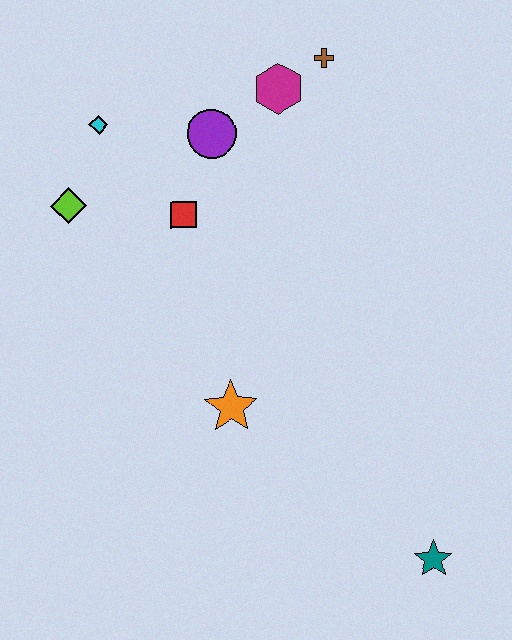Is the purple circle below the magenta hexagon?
Yes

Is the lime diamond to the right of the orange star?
No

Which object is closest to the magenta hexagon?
The brown cross is closest to the magenta hexagon.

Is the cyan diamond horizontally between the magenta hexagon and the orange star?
No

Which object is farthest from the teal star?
The cyan diamond is farthest from the teal star.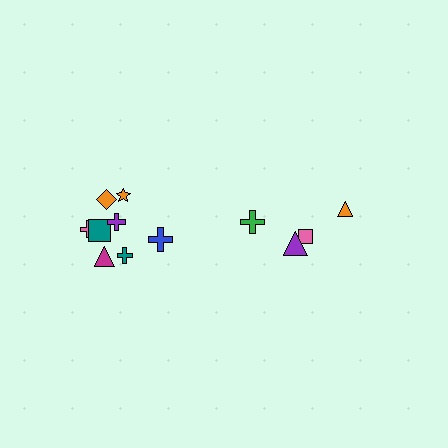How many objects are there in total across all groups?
There are 12 objects.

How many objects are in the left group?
There are 8 objects.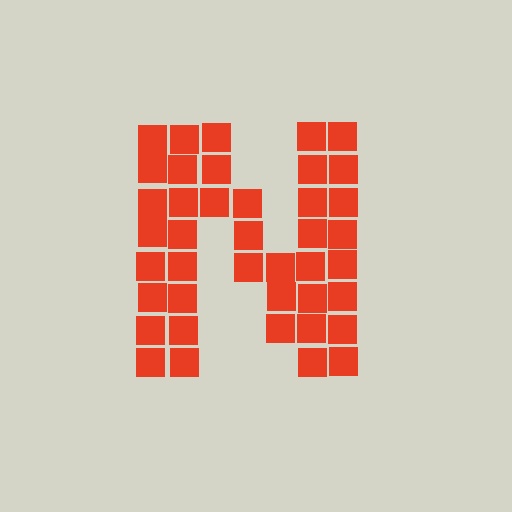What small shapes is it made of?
It is made of small squares.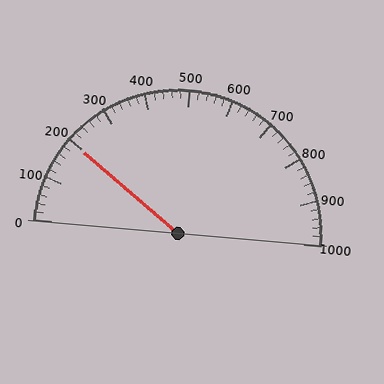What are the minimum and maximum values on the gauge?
The gauge ranges from 0 to 1000.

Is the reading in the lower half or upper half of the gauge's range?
The reading is in the lower half of the range (0 to 1000).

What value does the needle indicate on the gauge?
The needle indicates approximately 200.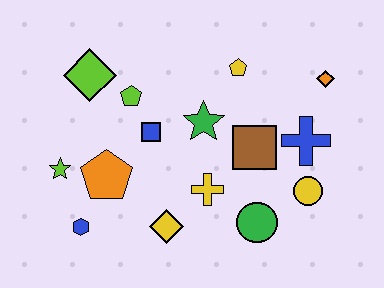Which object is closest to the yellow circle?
The blue cross is closest to the yellow circle.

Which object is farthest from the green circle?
The lime diamond is farthest from the green circle.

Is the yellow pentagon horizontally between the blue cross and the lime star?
Yes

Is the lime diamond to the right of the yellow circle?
No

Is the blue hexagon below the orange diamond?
Yes